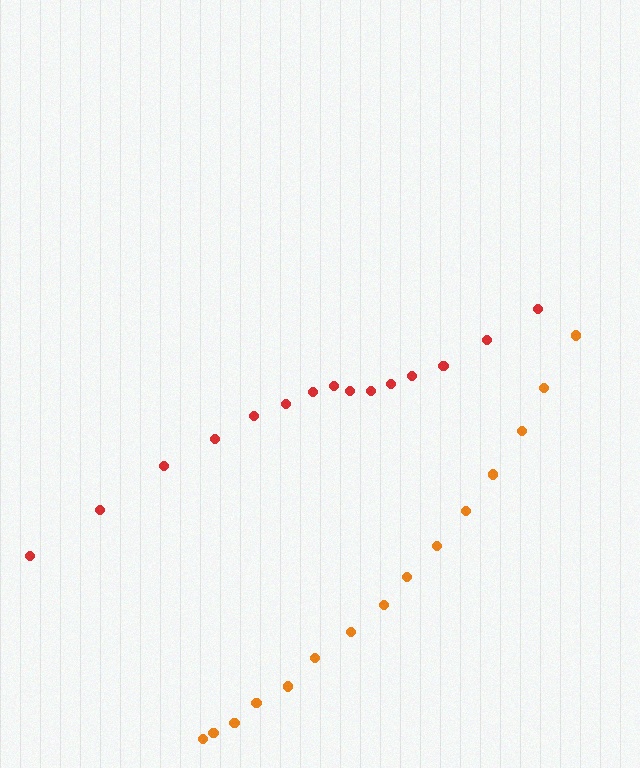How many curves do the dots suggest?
There are 2 distinct paths.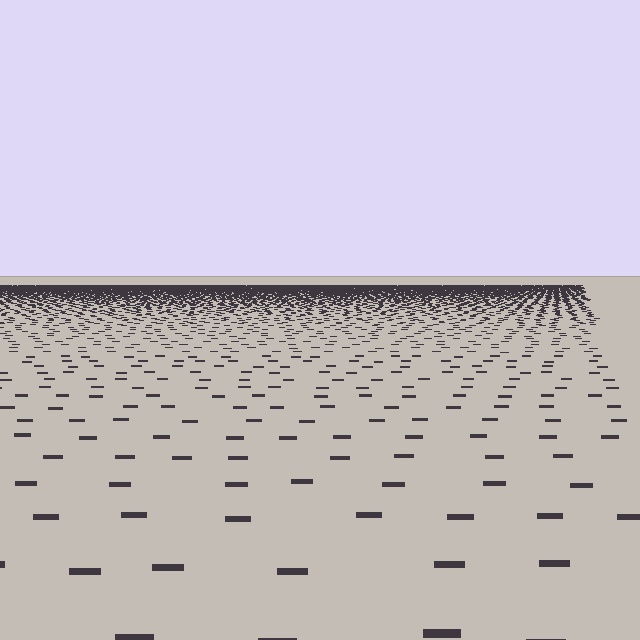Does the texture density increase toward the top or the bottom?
Density increases toward the top.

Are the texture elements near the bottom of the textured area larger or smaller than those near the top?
Larger. Near the bottom, elements are closer to the viewer and appear at a bigger on-screen size.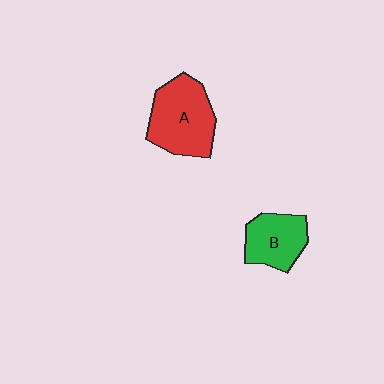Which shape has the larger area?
Shape A (red).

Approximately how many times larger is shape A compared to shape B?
Approximately 1.4 times.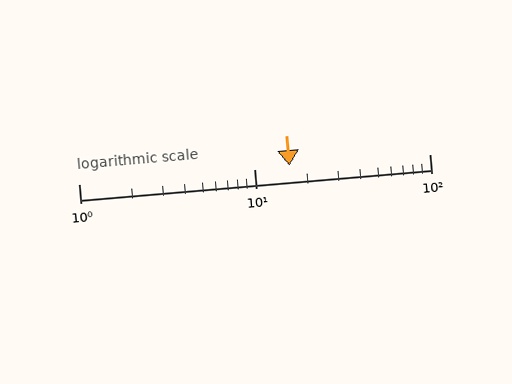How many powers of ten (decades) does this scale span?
The scale spans 2 decades, from 1 to 100.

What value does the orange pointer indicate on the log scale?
The pointer indicates approximately 16.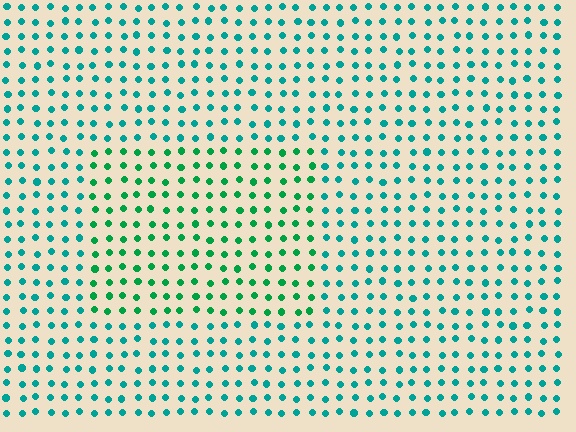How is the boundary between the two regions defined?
The boundary is defined purely by a slight shift in hue (about 32 degrees). Spacing, size, and orientation are identical on both sides.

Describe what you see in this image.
The image is filled with small teal elements in a uniform arrangement. A rectangle-shaped region is visible where the elements are tinted to a slightly different hue, forming a subtle color boundary.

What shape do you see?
I see a rectangle.